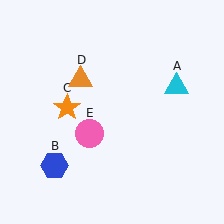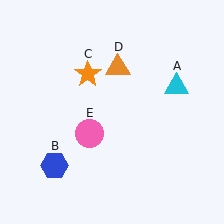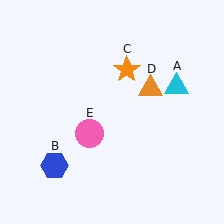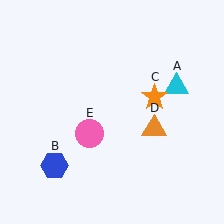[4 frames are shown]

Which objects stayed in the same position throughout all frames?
Cyan triangle (object A) and blue hexagon (object B) and pink circle (object E) remained stationary.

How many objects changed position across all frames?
2 objects changed position: orange star (object C), orange triangle (object D).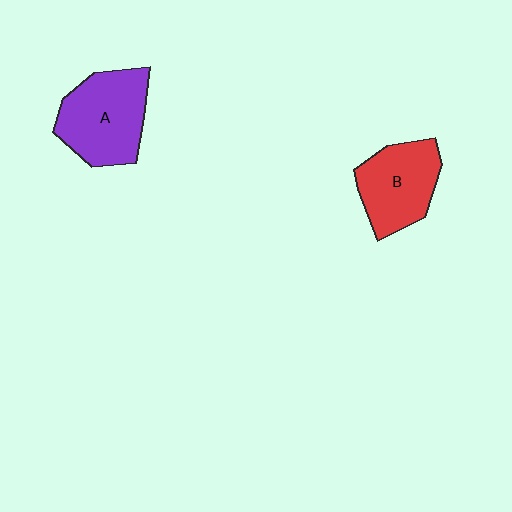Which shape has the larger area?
Shape A (purple).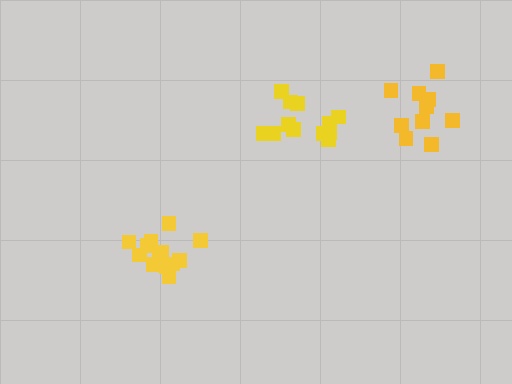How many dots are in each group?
Group 1: 10 dots, Group 2: 12 dots, Group 3: 13 dots (35 total).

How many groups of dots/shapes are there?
There are 3 groups.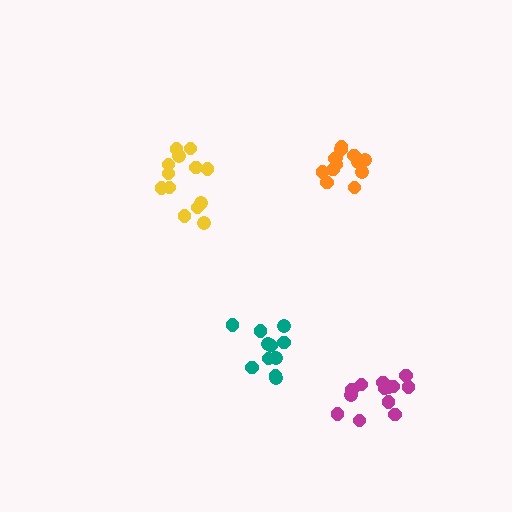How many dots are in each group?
Group 1: 14 dots, Group 2: 14 dots, Group 3: 11 dots, Group 4: 13 dots (52 total).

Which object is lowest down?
The magenta cluster is bottommost.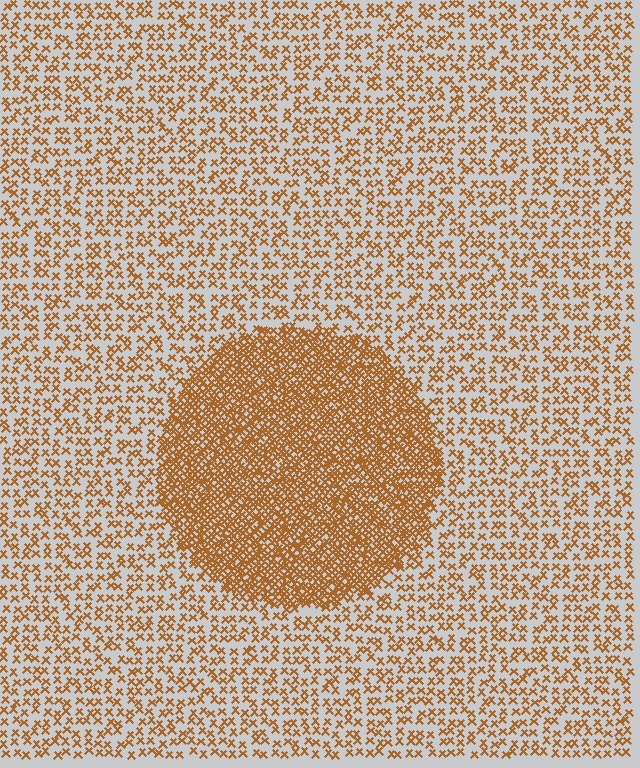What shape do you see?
I see a circle.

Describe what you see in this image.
The image contains small brown elements arranged at two different densities. A circle-shaped region is visible where the elements are more densely packed than the surrounding area.